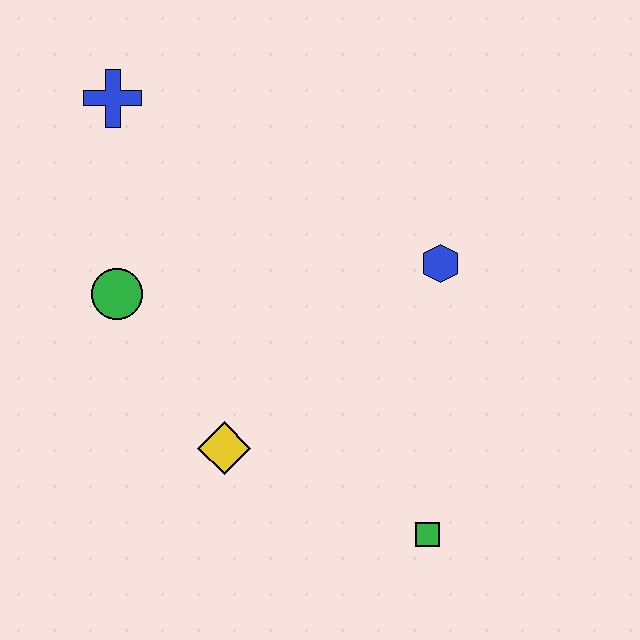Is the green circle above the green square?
Yes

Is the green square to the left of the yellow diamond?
No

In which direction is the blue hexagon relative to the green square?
The blue hexagon is above the green square.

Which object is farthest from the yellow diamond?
The blue cross is farthest from the yellow diamond.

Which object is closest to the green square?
The yellow diamond is closest to the green square.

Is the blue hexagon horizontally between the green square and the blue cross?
No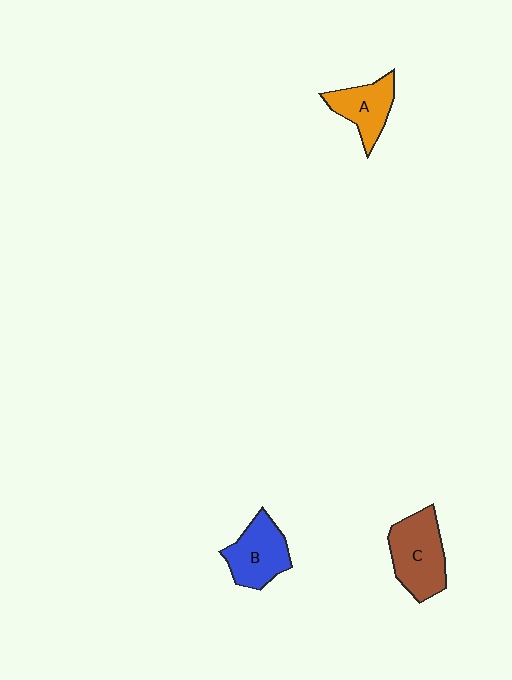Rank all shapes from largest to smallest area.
From largest to smallest: C (brown), B (blue), A (orange).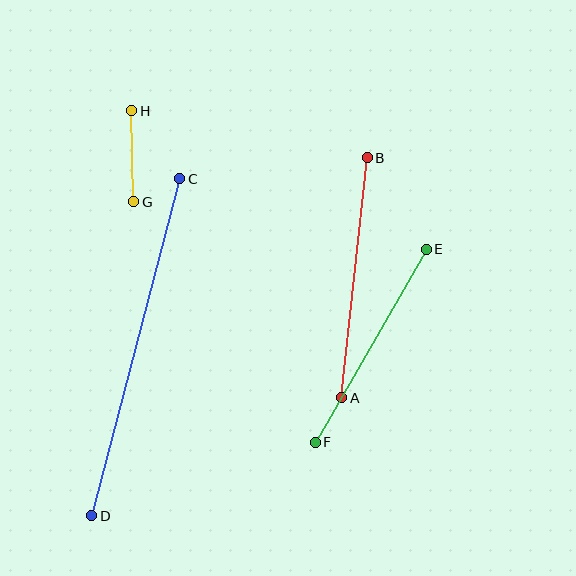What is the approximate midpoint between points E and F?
The midpoint is at approximately (371, 346) pixels.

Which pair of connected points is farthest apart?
Points C and D are farthest apart.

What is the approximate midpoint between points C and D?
The midpoint is at approximately (136, 347) pixels.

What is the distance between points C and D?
The distance is approximately 348 pixels.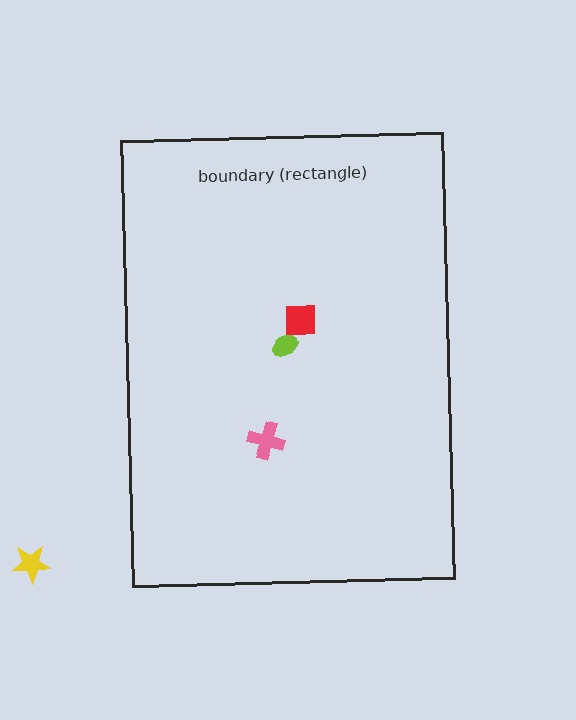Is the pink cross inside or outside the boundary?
Inside.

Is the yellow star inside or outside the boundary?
Outside.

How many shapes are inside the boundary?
3 inside, 1 outside.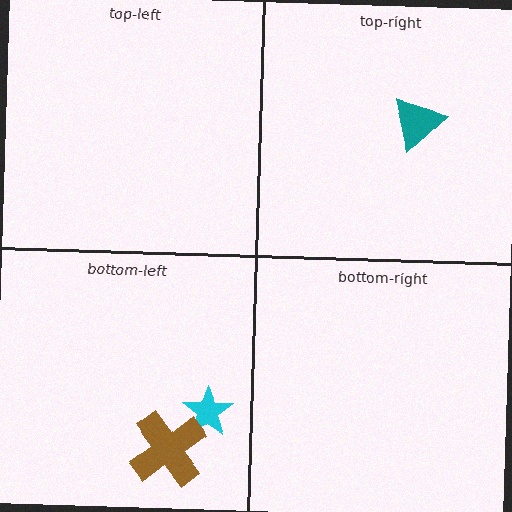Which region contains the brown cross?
The bottom-left region.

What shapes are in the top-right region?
The teal triangle.